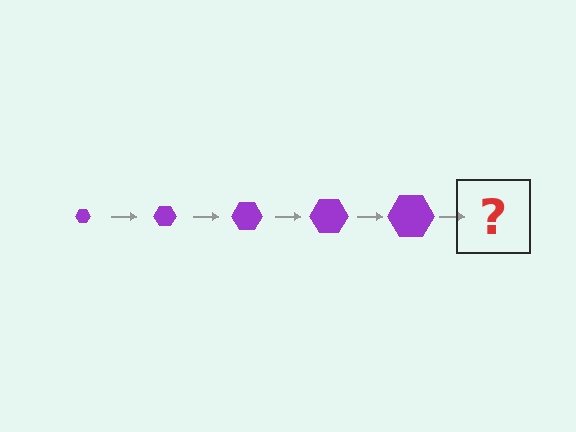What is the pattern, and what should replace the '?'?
The pattern is that the hexagon gets progressively larger each step. The '?' should be a purple hexagon, larger than the previous one.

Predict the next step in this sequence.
The next step is a purple hexagon, larger than the previous one.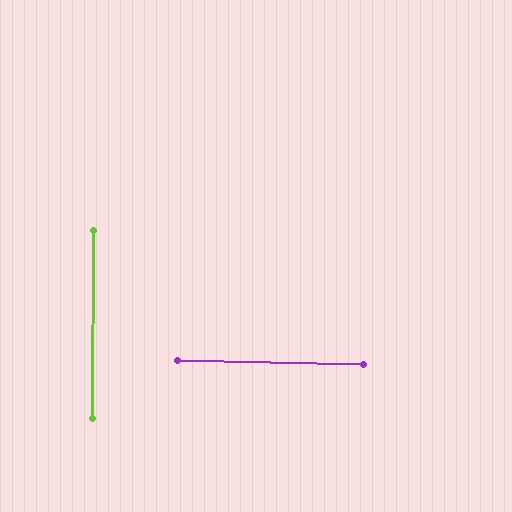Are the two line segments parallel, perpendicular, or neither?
Perpendicular — they meet at approximately 89°.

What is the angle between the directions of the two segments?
Approximately 89 degrees.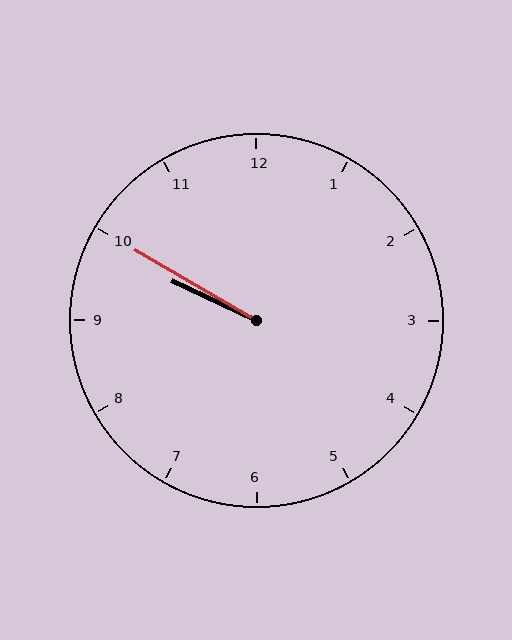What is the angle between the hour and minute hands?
Approximately 5 degrees.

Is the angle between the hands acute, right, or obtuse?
It is acute.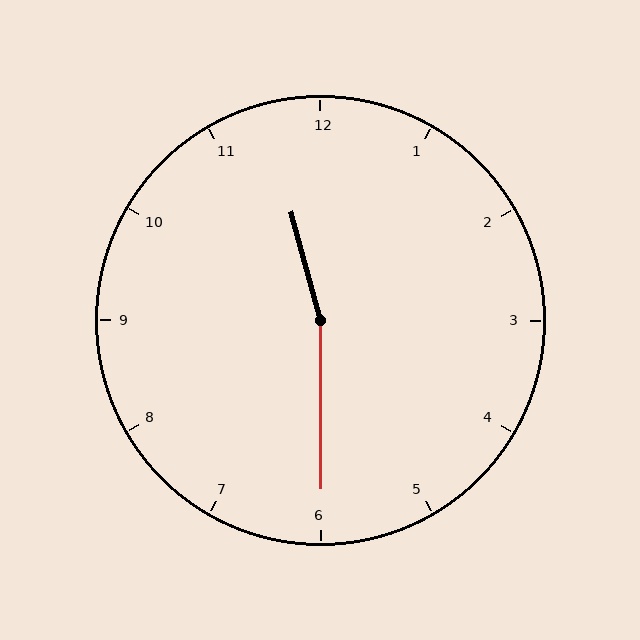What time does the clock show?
11:30.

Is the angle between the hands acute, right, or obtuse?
It is obtuse.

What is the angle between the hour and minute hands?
Approximately 165 degrees.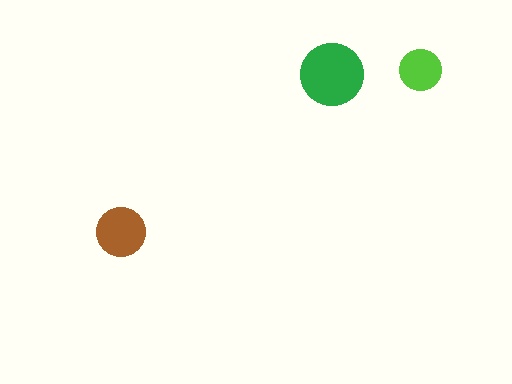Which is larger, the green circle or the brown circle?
The green one.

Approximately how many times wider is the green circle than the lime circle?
About 1.5 times wider.